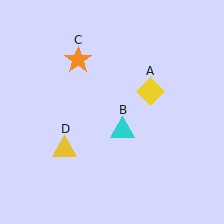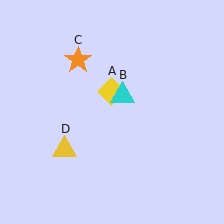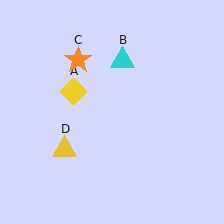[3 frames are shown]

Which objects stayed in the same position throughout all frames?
Orange star (object C) and yellow triangle (object D) remained stationary.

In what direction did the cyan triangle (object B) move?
The cyan triangle (object B) moved up.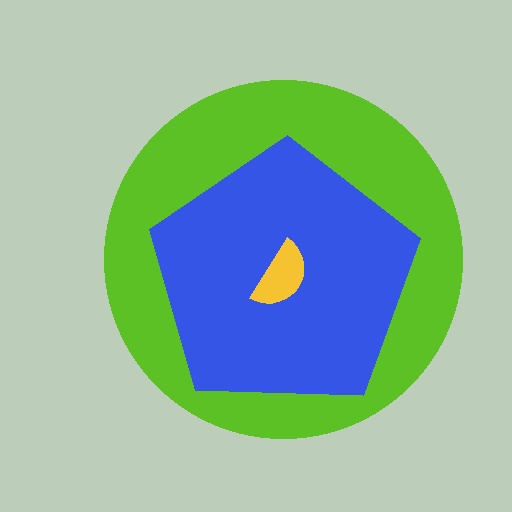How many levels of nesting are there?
3.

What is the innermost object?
The yellow semicircle.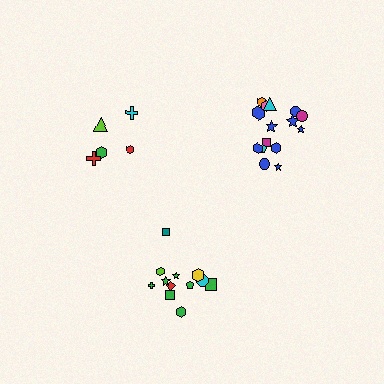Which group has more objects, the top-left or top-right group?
The top-right group.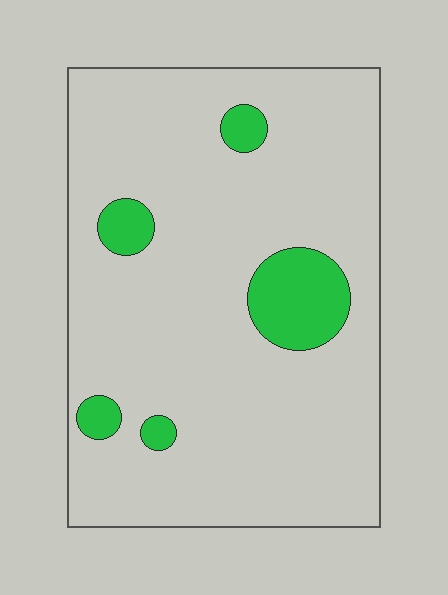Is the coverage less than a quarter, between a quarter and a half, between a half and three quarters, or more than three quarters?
Less than a quarter.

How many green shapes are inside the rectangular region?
5.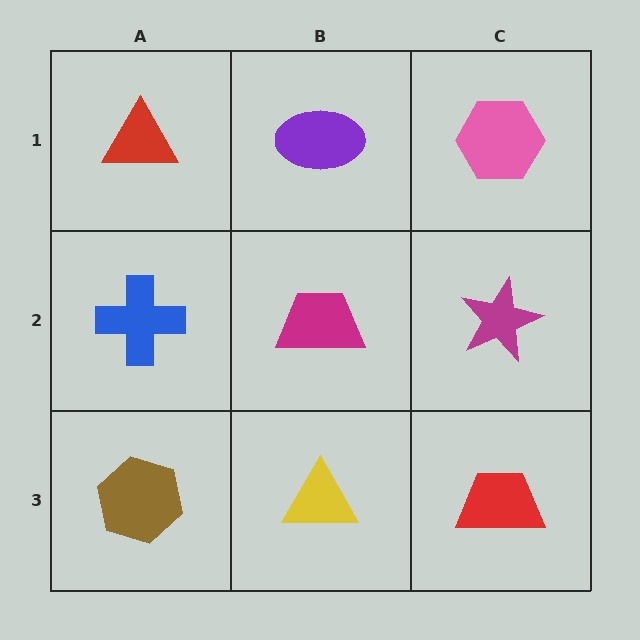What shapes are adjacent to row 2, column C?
A pink hexagon (row 1, column C), a red trapezoid (row 3, column C), a magenta trapezoid (row 2, column B).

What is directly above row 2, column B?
A purple ellipse.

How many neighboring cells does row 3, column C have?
2.